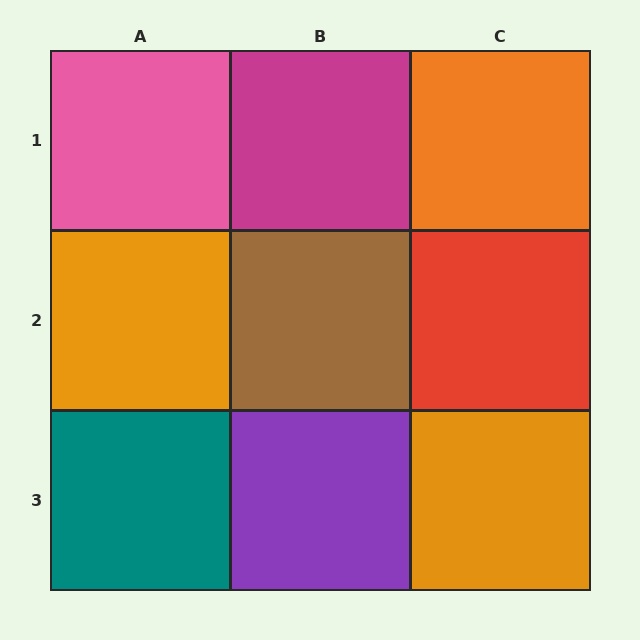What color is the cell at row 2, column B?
Brown.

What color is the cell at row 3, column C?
Orange.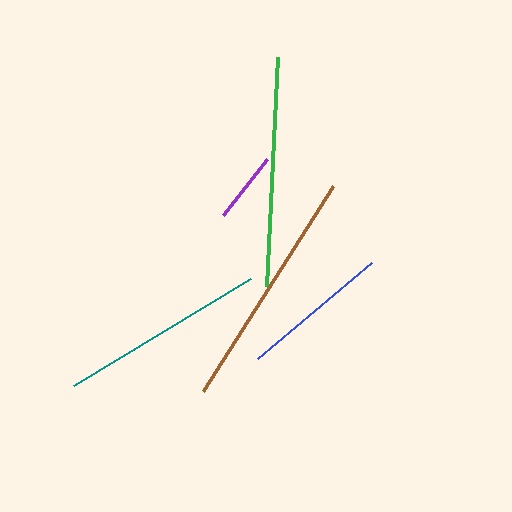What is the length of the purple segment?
The purple segment is approximately 71 pixels long.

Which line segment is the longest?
The brown line is the longest at approximately 243 pixels.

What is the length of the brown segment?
The brown segment is approximately 243 pixels long.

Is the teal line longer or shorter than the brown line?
The brown line is longer than the teal line.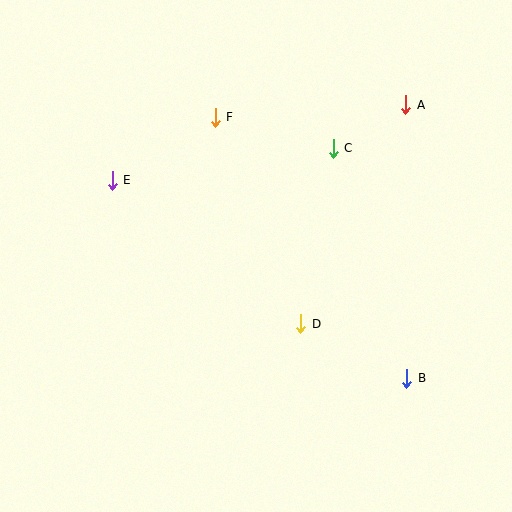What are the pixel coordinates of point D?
Point D is at (301, 324).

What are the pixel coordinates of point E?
Point E is at (112, 180).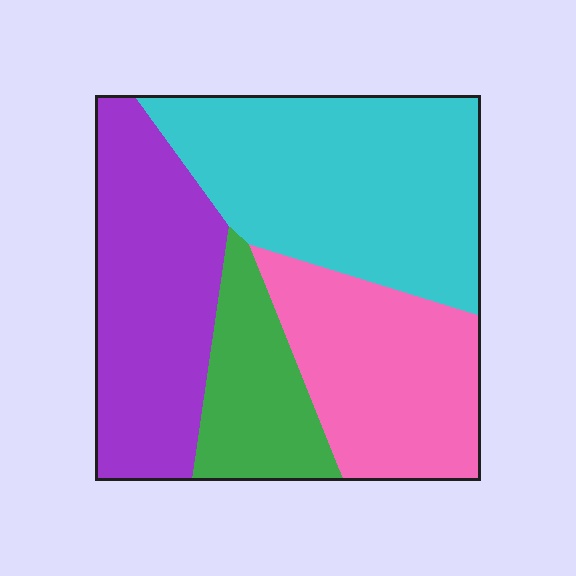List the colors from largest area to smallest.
From largest to smallest: cyan, purple, pink, green.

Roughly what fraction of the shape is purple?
Purple covers 27% of the shape.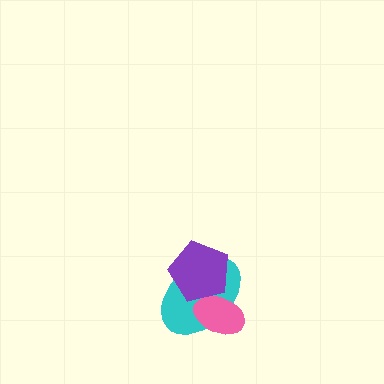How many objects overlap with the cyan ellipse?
2 objects overlap with the cyan ellipse.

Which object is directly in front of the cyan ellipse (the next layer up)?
The pink ellipse is directly in front of the cyan ellipse.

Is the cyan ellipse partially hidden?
Yes, it is partially covered by another shape.